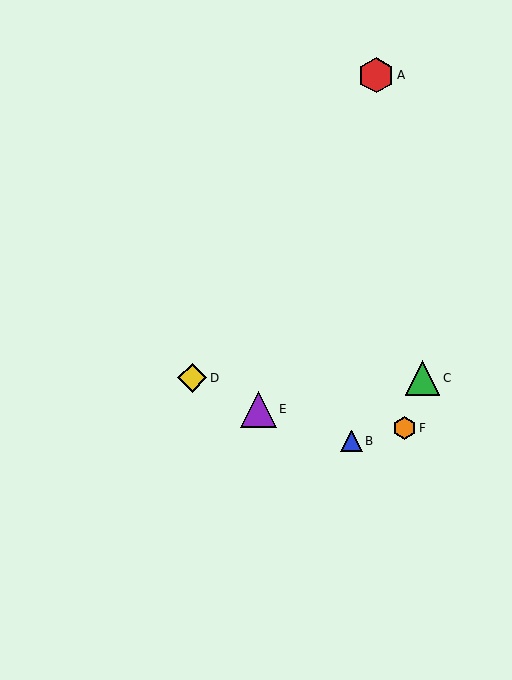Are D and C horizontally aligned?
Yes, both are at y≈378.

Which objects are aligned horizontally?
Objects C, D are aligned horizontally.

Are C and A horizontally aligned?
No, C is at y≈378 and A is at y≈75.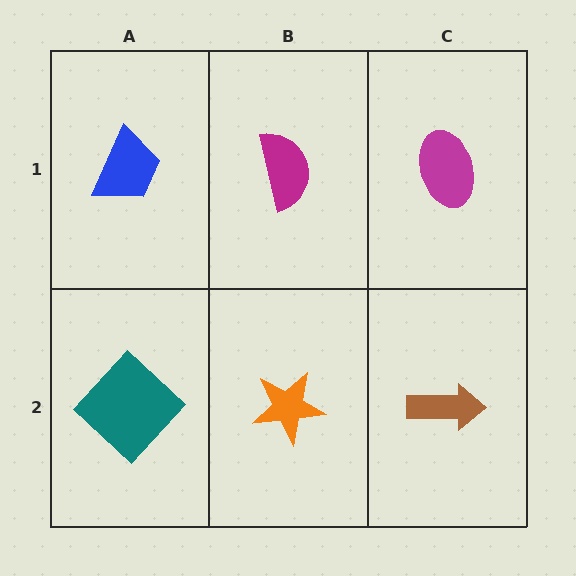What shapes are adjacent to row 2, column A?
A blue trapezoid (row 1, column A), an orange star (row 2, column B).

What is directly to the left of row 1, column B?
A blue trapezoid.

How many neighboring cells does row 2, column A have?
2.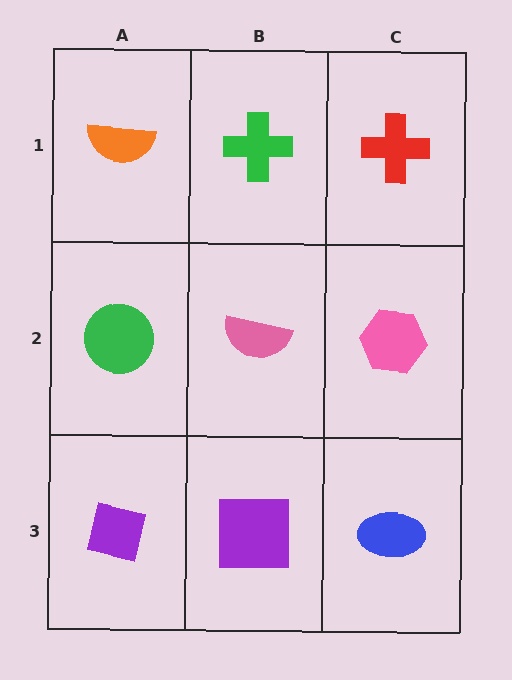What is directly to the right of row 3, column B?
A blue ellipse.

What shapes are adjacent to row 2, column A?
An orange semicircle (row 1, column A), a purple square (row 3, column A), a pink semicircle (row 2, column B).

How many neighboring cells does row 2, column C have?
3.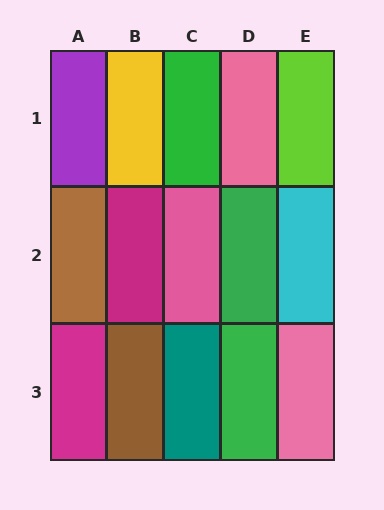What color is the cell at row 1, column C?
Green.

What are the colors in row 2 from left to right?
Brown, magenta, pink, green, cyan.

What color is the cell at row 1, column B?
Yellow.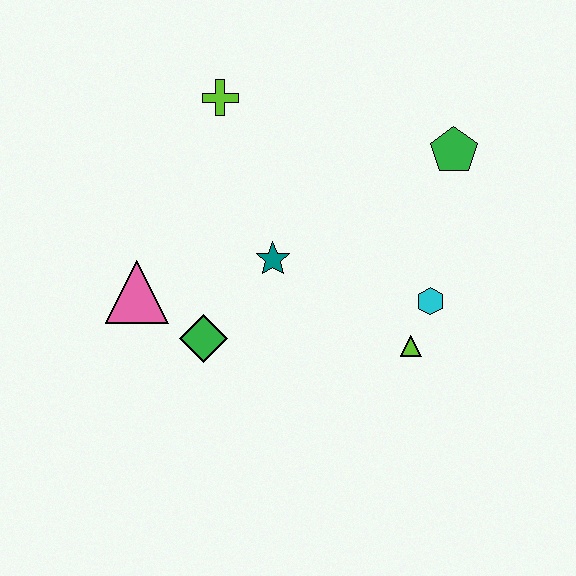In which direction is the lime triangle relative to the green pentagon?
The lime triangle is below the green pentagon.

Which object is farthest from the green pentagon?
The pink triangle is farthest from the green pentagon.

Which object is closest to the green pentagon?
The cyan hexagon is closest to the green pentagon.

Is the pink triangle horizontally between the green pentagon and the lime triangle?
No